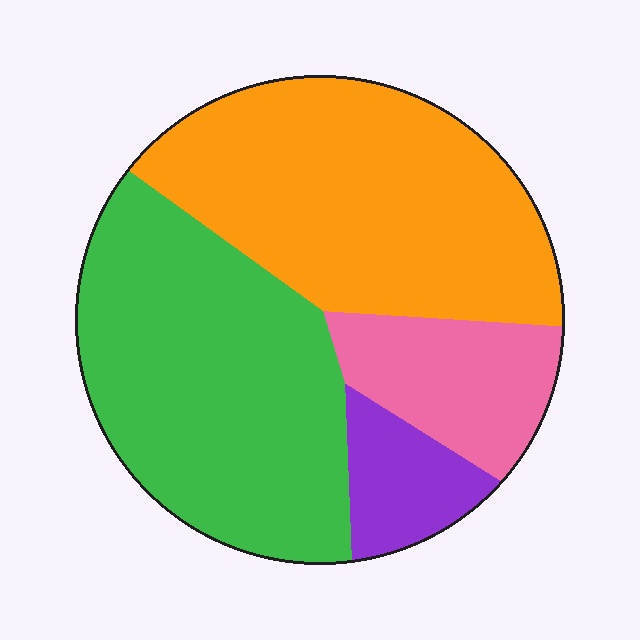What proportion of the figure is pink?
Pink covers roughly 15% of the figure.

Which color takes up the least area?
Purple, at roughly 10%.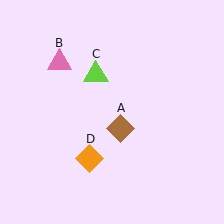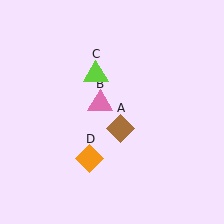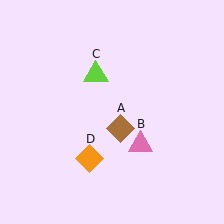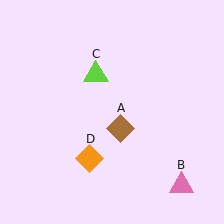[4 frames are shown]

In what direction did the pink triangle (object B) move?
The pink triangle (object B) moved down and to the right.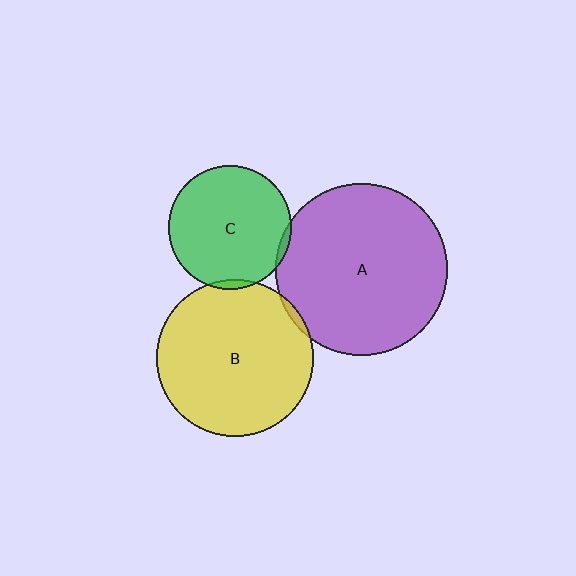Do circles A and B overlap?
Yes.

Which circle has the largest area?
Circle A (purple).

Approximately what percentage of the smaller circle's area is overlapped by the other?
Approximately 5%.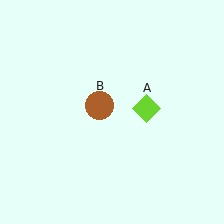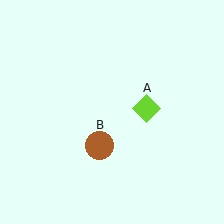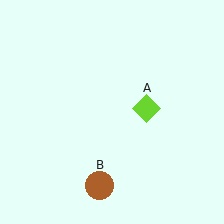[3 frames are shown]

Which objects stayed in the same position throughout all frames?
Lime diamond (object A) remained stationary.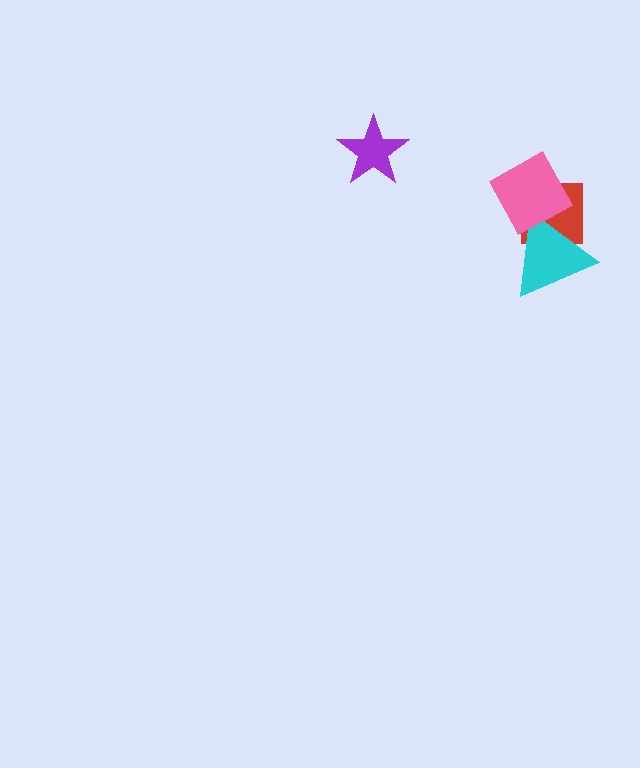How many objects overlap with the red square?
2 objects overlap with the red square.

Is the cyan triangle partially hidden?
Yes, it is partially covered by another shape.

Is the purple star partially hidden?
No, no other shape covers it.